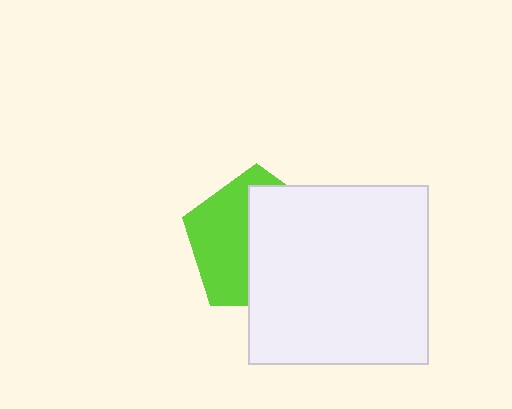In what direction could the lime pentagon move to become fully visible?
The lime pentagon could move left. That would shift it out from behind the white square entirely.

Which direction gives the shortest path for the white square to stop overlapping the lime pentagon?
Moving right gives the shortest separation.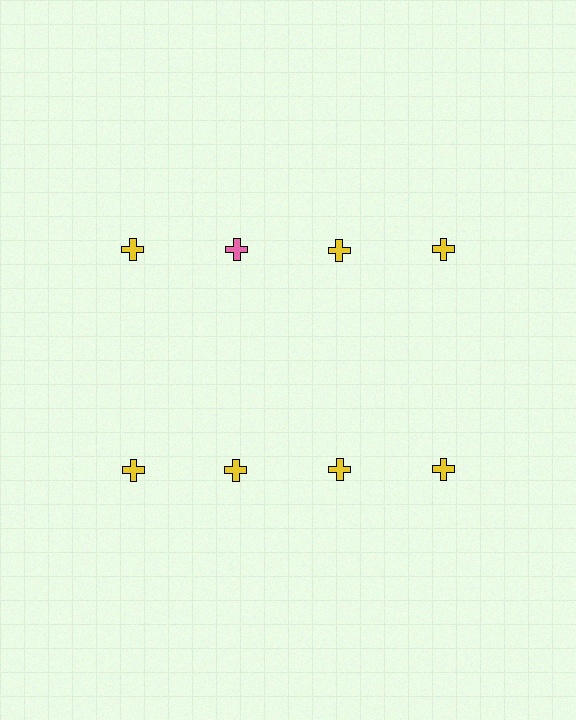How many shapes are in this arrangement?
There are 8 shapes arranged in a grid pattern.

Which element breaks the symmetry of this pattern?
The pink cross in the top row, second from left column breaks the symmetry. All other shapes are yellow crosses.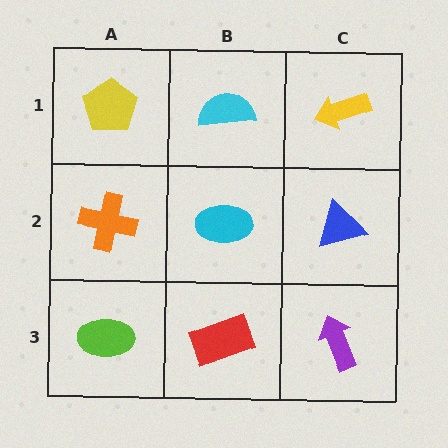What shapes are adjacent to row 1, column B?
A cyan ellipse (row 2, column B), a yellow pentagon (row 1, column A), a yellow arrow (row 1, column C).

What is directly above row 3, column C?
A blue triangle.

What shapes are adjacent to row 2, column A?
A yellow pentagon (row 1, column A), a lime ellipse (row 3, column A), a cyan ellipse (row 2, column B).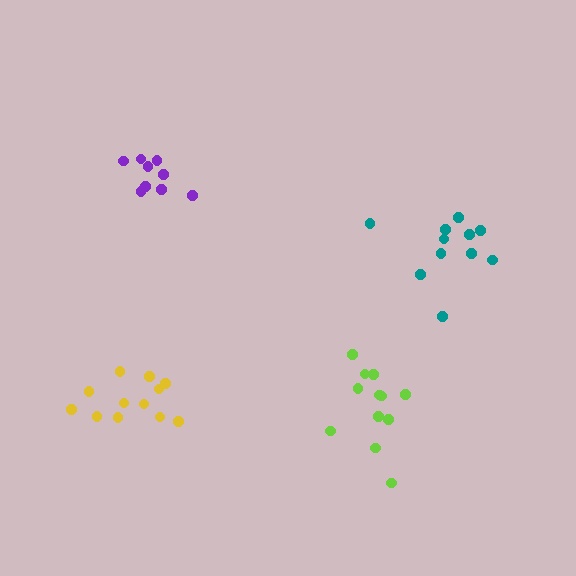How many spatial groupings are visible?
There are 4 spatial groupings.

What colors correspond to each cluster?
The clusters are colored: purple, yellow, teal, lime.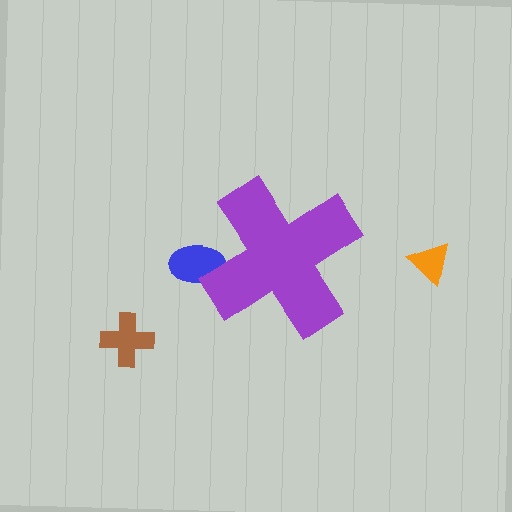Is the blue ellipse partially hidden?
Yes, the blue ellipse is partially hidden behind the purple cross.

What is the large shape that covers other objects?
A purple cross.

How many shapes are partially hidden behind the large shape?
1 shape is partially hidden.